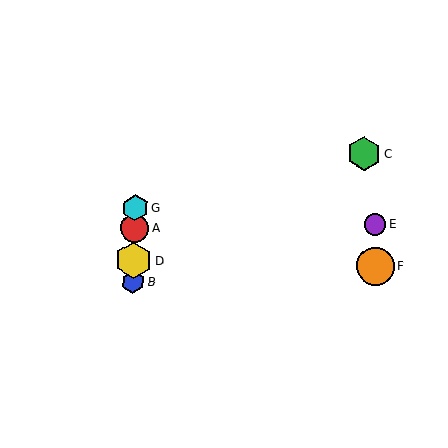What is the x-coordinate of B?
Object B is at x≈133.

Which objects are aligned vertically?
Objects A, B, D, G are aligned vertically.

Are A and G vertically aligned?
Yes, both are at x≈134.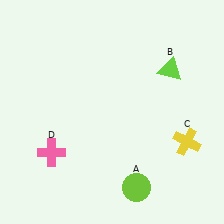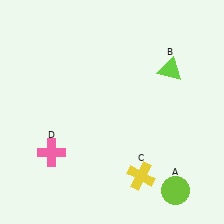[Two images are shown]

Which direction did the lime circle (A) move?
The lime circle (A) moved right.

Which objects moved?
The objects that moved are: the lime circle (A), the yellow cross (C).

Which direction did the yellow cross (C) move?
The yellow cross (C) moved left.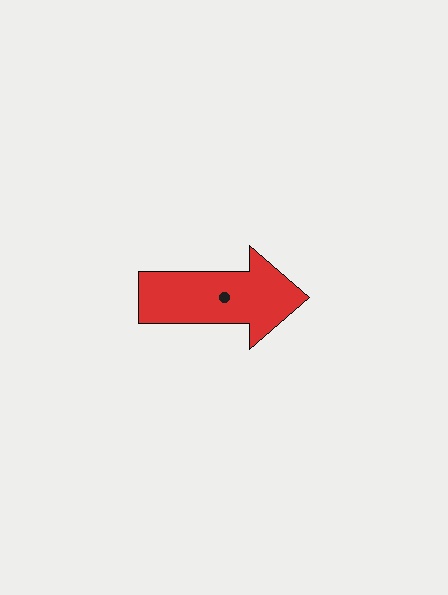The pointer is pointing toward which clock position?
Roughly 3 o'clock.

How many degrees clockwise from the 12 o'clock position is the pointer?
Approximately 90 degrees.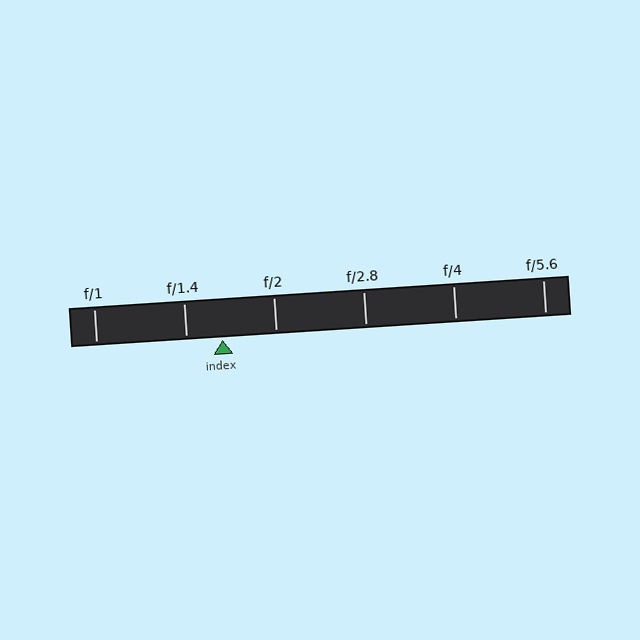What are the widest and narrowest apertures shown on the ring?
The widest aperture shown is f/1 and the narrowest is f/5.6.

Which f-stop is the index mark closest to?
The index mark is closest to f/1.4.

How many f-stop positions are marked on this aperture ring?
There are 6 f-stop positions marked.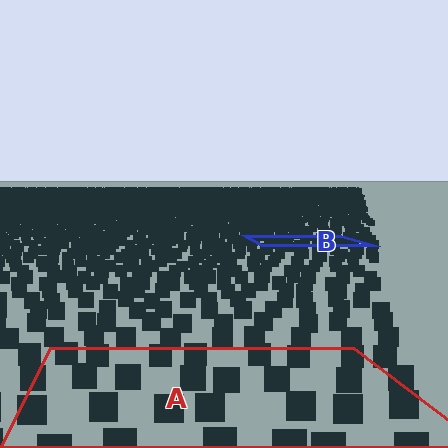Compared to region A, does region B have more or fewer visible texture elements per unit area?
Region B has more texture elements per unit area — they are packed more densely because it is farther away.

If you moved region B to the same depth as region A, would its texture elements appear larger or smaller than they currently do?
They would appear larger. At a closer depth, the same texture elements are projected at a bigger on-screen size.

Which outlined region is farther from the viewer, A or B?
Region B is farther from the viewer — the texture elements inside it appear smaller and more densely packed.